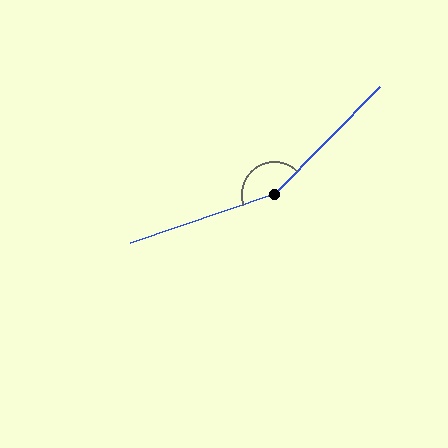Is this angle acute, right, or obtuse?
It is obtuse.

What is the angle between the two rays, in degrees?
Approximately 153 degrees.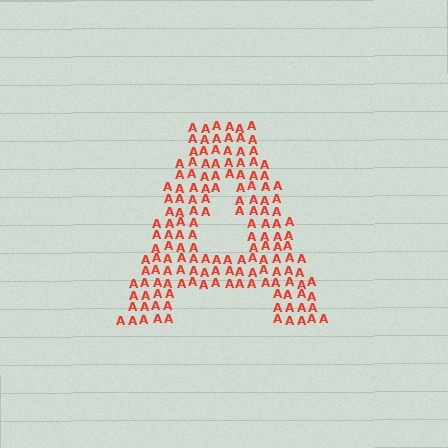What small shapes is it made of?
It is made of small letter A's.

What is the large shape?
The large shape is the letter A.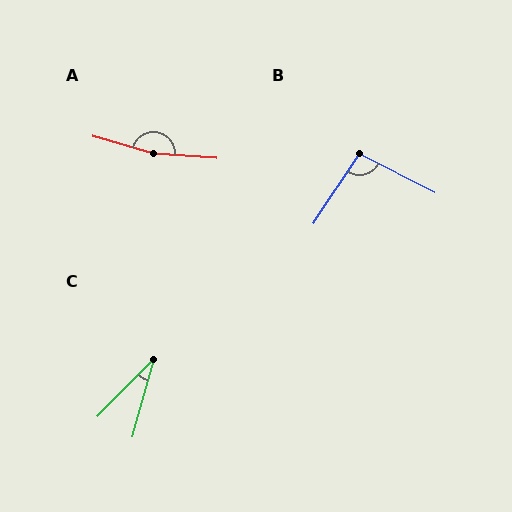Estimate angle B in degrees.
Approximately 97 degrees.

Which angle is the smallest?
C, at approximately 29 degrees.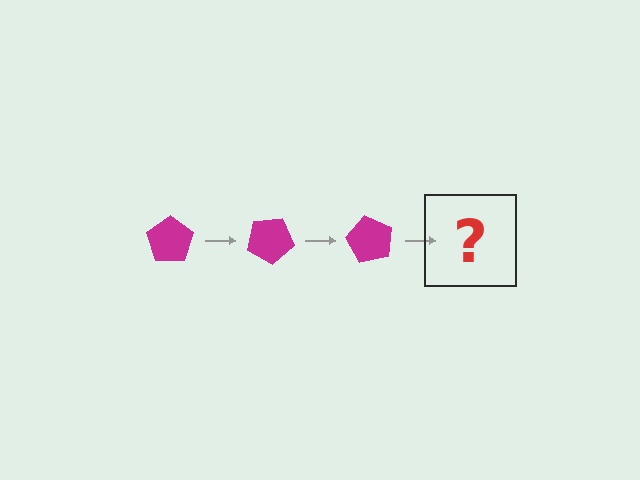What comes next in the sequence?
The next element should be a magenta pentagon rotated 90 degrees.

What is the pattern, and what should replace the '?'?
The pattern is that the pentagon rotates 30 degrees each step. The '?' should be a magenta pentagon rotated 90 degrees.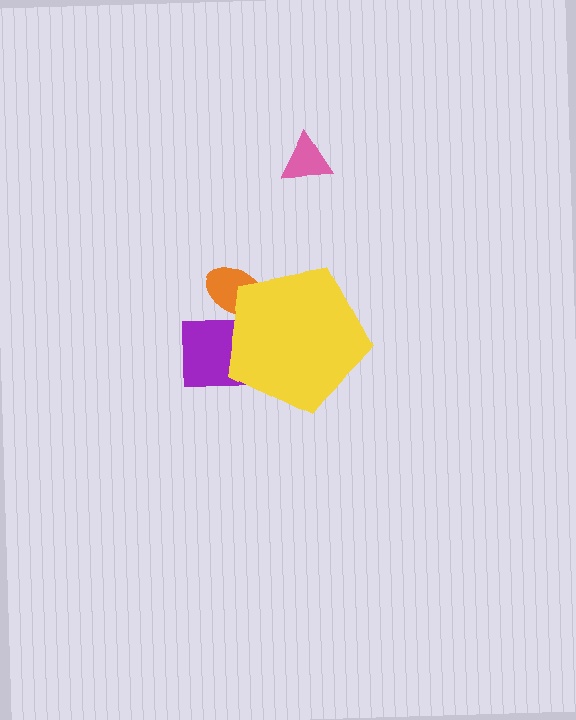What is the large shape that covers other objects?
A yellow pentagon.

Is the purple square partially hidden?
Yes, the purple square is partially hidden behind the yellow pentagon.